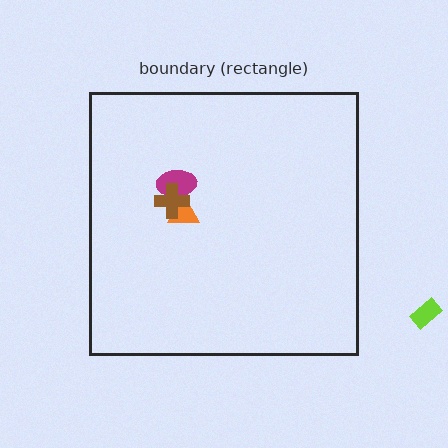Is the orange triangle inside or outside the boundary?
Inside.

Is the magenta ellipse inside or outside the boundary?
Inside.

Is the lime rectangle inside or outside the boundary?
Outside.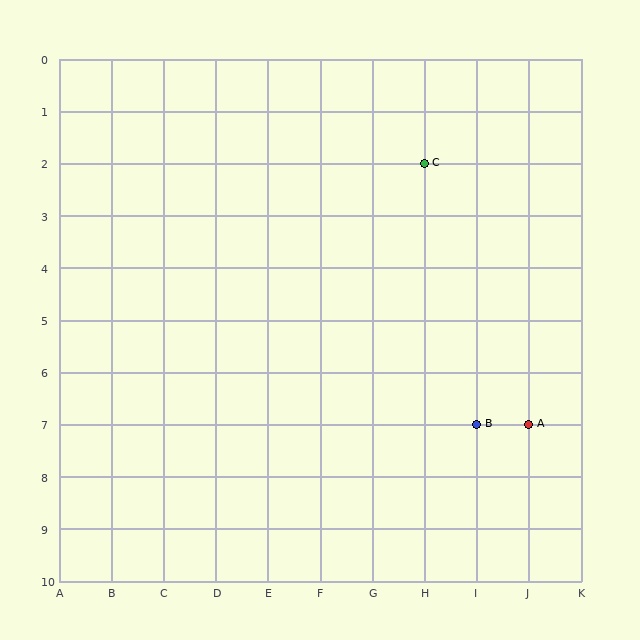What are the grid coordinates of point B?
Point B is at grid coordinates (I, 7).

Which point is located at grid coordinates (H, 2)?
Point C is at (H, 2).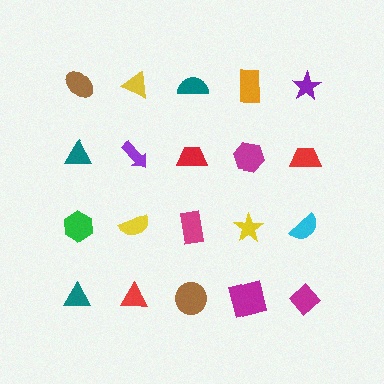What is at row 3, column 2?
A yellow semicircle.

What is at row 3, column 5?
A cyan semicircle.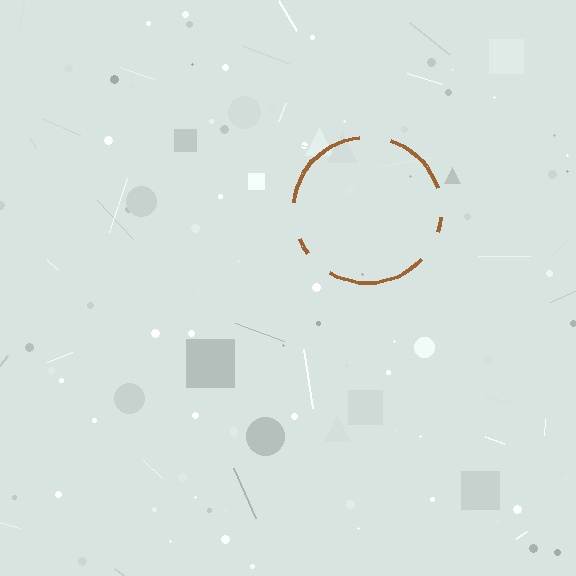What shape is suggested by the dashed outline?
The dashed outline suggests a circle.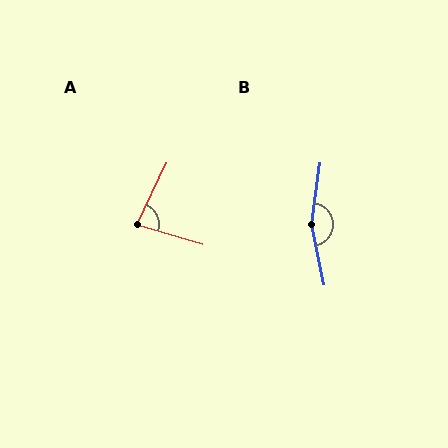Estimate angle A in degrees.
Approximately 81 degrees.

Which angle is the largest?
B, at approximately 160 degrees.